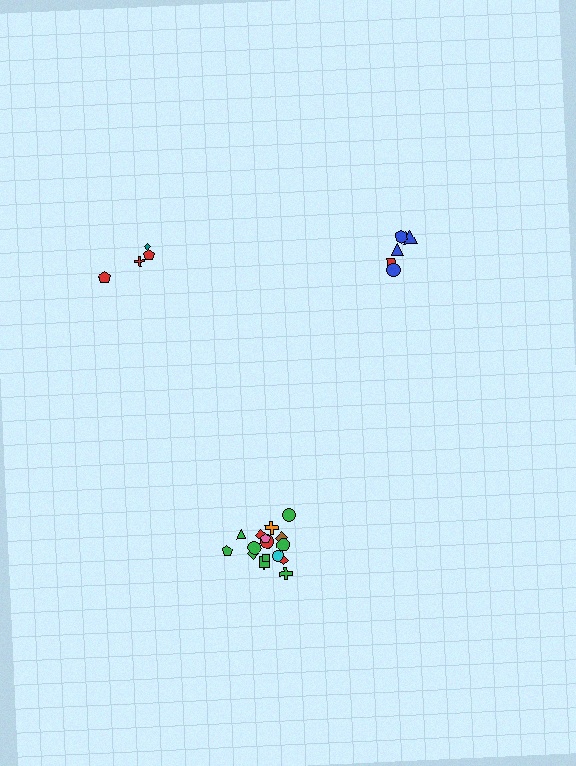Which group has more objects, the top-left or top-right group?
The top-right group.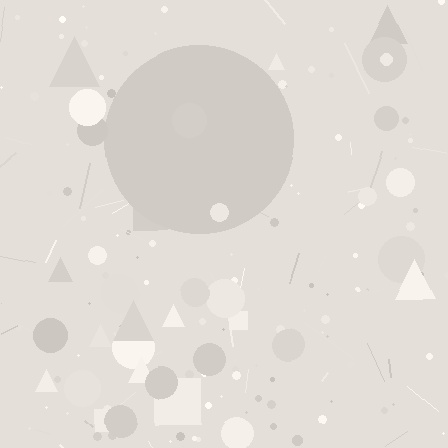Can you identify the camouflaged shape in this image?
The camouflaged shape is a circle.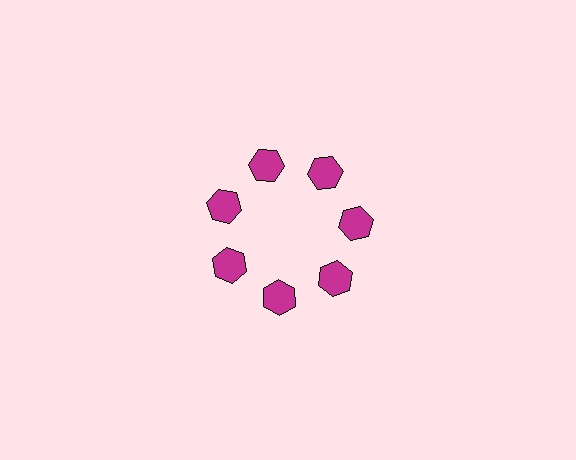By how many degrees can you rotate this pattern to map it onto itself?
The pattern maps onto itself every 51 degrees of rotation.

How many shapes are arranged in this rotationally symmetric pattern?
There are 7 shapes, arranged in 7 groups of 1.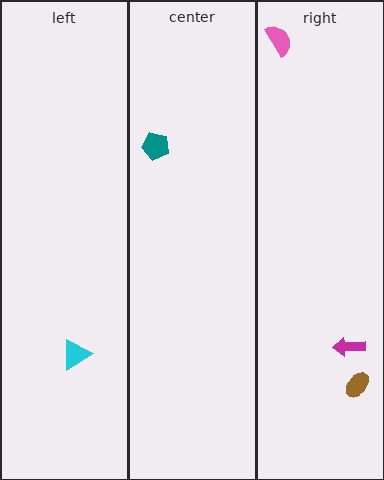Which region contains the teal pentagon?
The center region.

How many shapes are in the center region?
1.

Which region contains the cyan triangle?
The left region.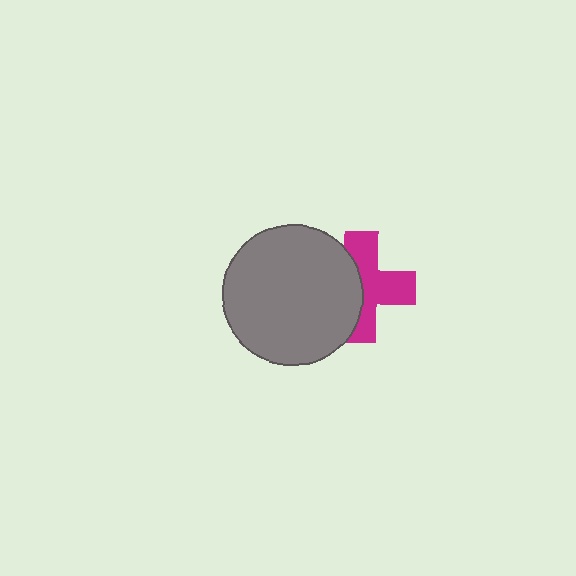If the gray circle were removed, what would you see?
You would see the complete magenta cross.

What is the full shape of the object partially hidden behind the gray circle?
The partially hidden object is a magenta cross.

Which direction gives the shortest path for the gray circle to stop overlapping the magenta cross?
Moving left gives the shortest separation.